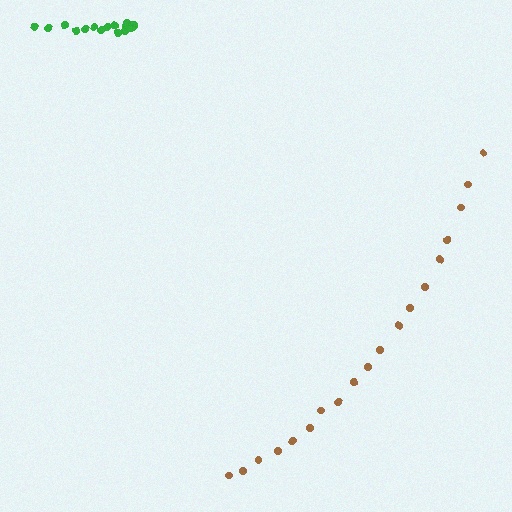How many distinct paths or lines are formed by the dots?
There are 2 distinct paths.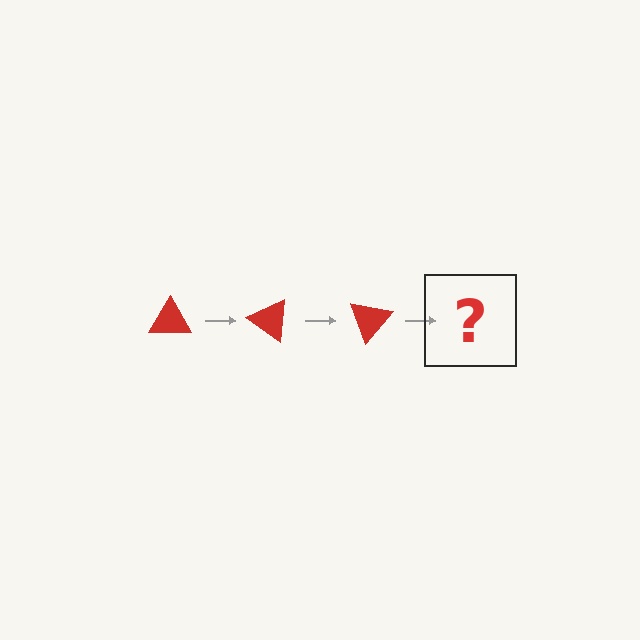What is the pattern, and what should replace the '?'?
The pattern is that the triangle rotates 35 degrees each step. The '?' should be a red triangle rotated 105 degrees.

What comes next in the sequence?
The next element should be a red triangle rotated 105 degrees.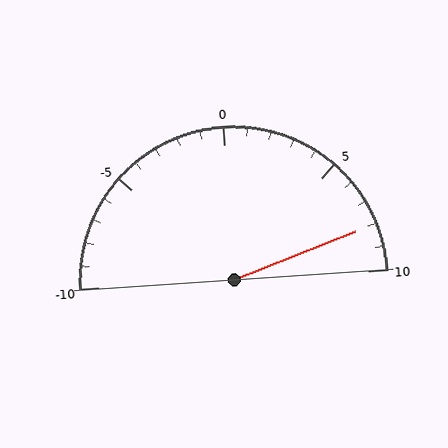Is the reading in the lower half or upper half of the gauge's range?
The reading is in the upper half of the range (-10 to 10).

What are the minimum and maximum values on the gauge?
The gauge ranges from -10 to 10.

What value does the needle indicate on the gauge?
The needle indicates approximately 8.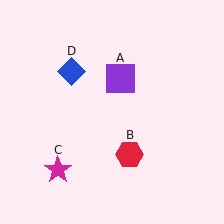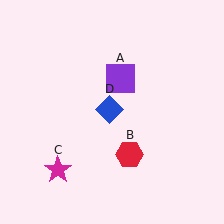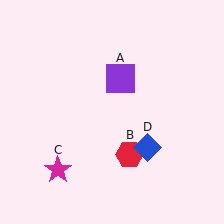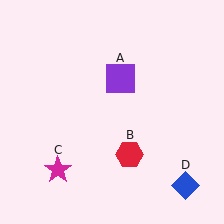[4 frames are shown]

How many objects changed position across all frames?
1 object changed position: blue diamond (object D).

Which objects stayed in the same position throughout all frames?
Purple square (object A) and red hexagon (object B) and magenta star (object C) remained stationary.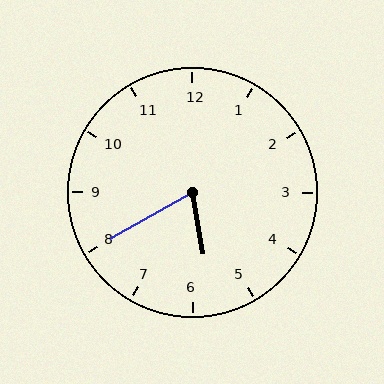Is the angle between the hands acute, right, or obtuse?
It is acute.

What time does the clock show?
5:40.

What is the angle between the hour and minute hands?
Approximately 70 degrees.